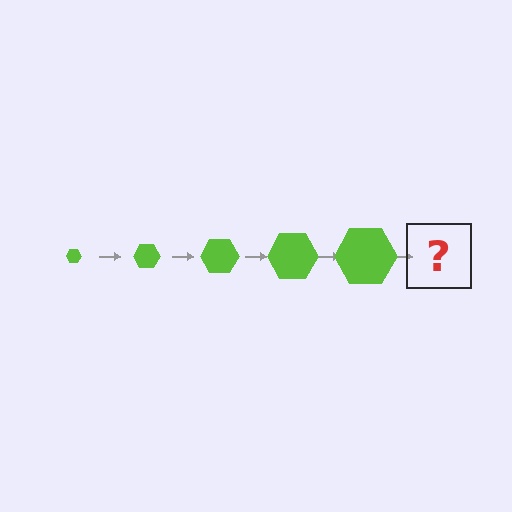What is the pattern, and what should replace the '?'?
The pattern is that the hexagon gets progressively larger each step. The '?' should be a lime hexagon, larger than the previous one.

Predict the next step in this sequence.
The next step is a lime hexagon, larger than the previous one.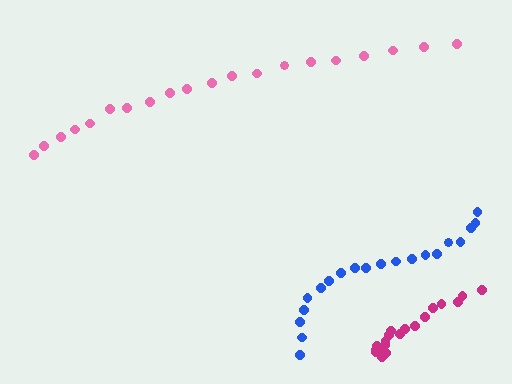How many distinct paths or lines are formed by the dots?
There are 3 distinct paths.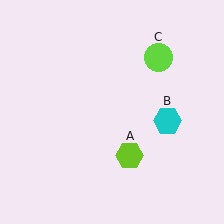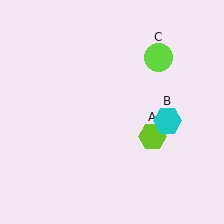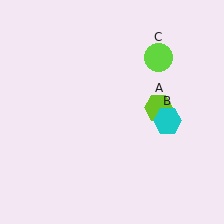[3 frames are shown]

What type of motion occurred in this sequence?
The lime hexagon (object A) rotated counterclockwise around the center of the scene.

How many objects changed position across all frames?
1 object changed position: lime hexagon (object A).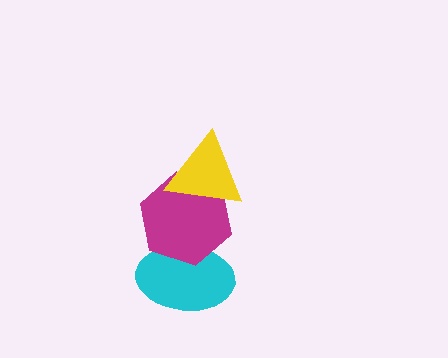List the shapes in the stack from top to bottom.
From top to bottom: the yellow triangle, the magenta hexagon, the cyan ellipse.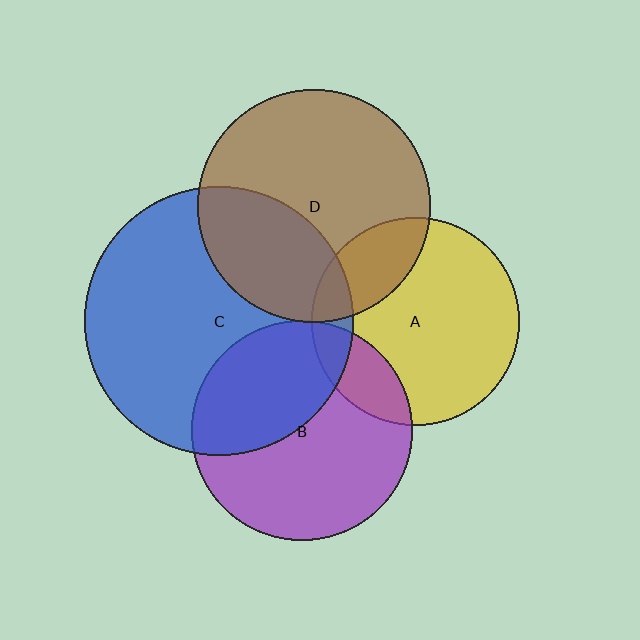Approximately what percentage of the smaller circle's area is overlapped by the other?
Approximately 40%.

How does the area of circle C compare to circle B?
Approximately 1.5 times.